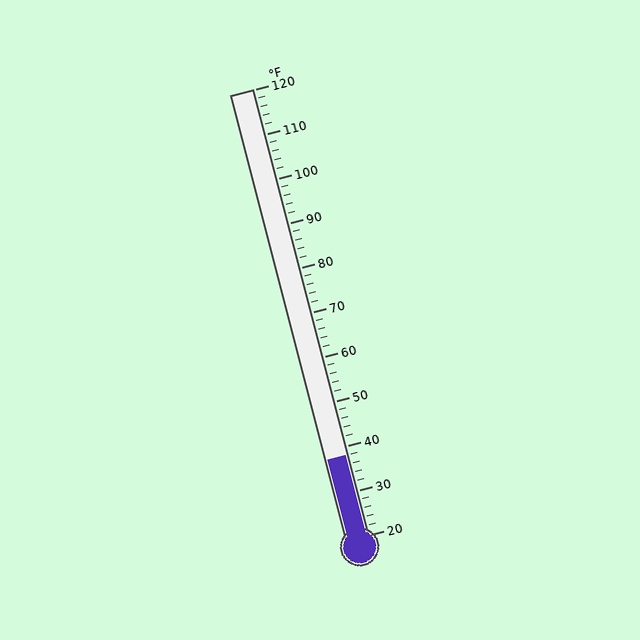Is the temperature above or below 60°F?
The temperature is below 60°F.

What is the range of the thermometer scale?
The thermometer scale ranges from 20°F to 120°F.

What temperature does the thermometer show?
The thermometer shows approximately 38°F.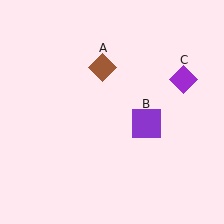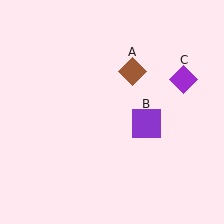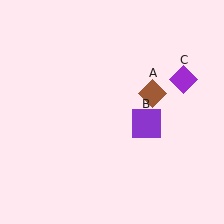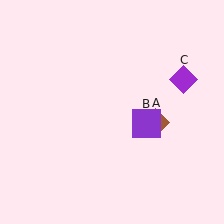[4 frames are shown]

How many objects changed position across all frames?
1 object changed position: brown diamond (object A).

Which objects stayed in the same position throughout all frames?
Purple square (object B) and purple diamond (object C) remained stationary.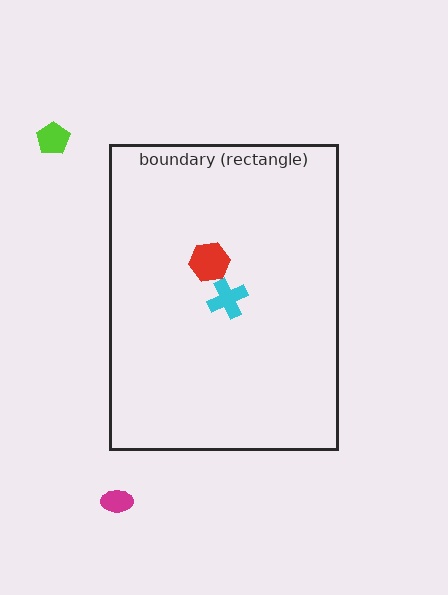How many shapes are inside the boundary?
2 inside, 2 outside.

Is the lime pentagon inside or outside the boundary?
Outside.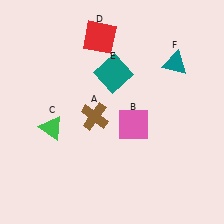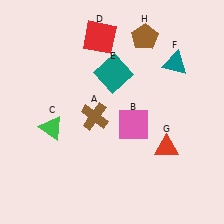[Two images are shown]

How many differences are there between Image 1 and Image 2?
There are 2 differences between the two images.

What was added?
A red triangle (G), a brown pentagon (H) were added in Image 2.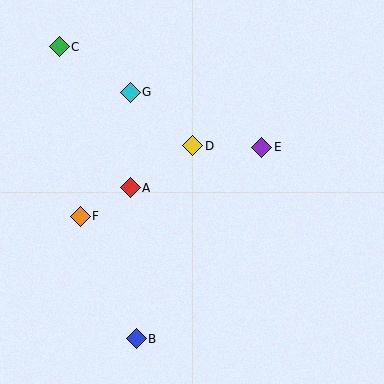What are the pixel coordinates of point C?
Point C is at (59, 47).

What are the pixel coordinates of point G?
Point G is at (130, 92).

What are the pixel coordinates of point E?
Point E is at (262, 147).